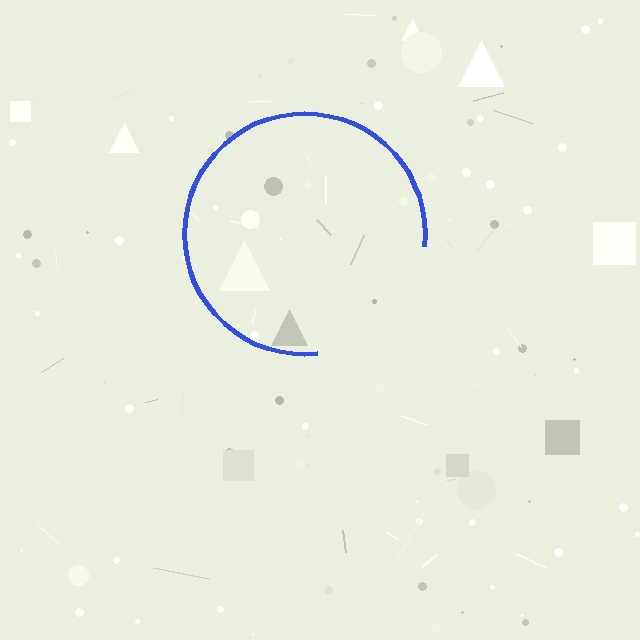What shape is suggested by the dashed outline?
The dashed outline suggests a circle.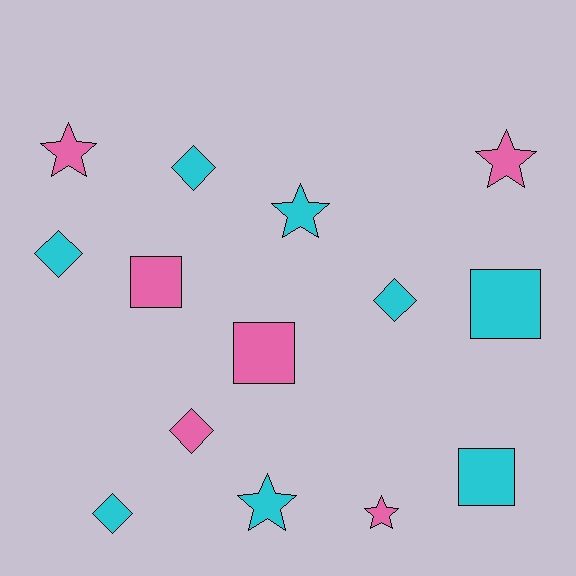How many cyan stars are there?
There are 2 cyan stars.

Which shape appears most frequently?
Diamond, with 5 objects.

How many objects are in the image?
There are 14 objects.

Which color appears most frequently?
Cyan, with 8 objects.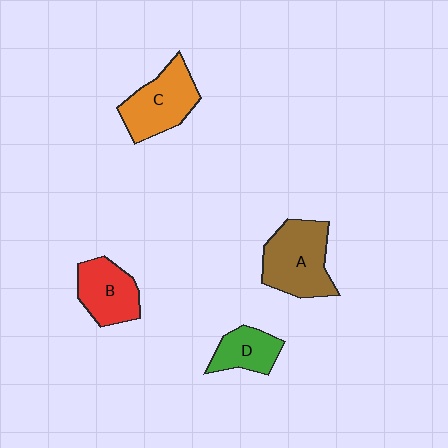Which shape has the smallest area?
Shape D (green).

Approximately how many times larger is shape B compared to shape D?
Approximately 1.3 times.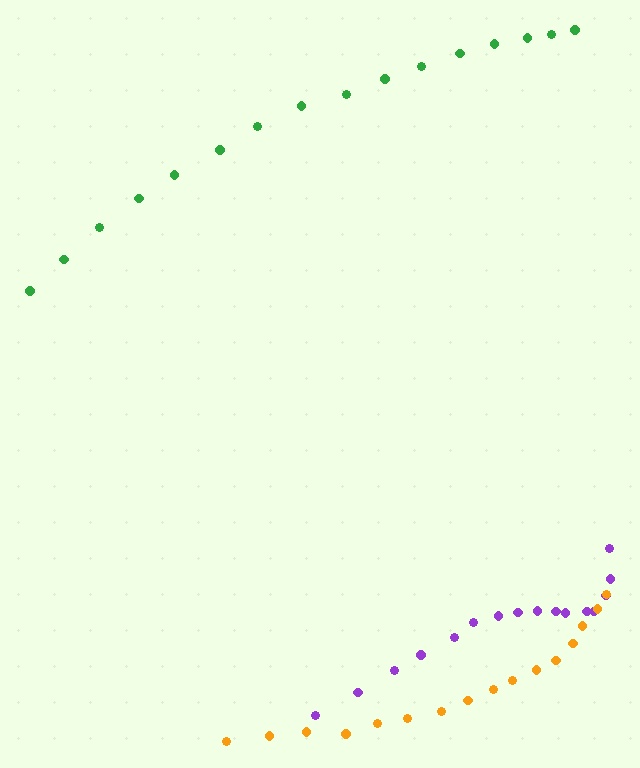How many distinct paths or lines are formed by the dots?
There are 3 distinct paths.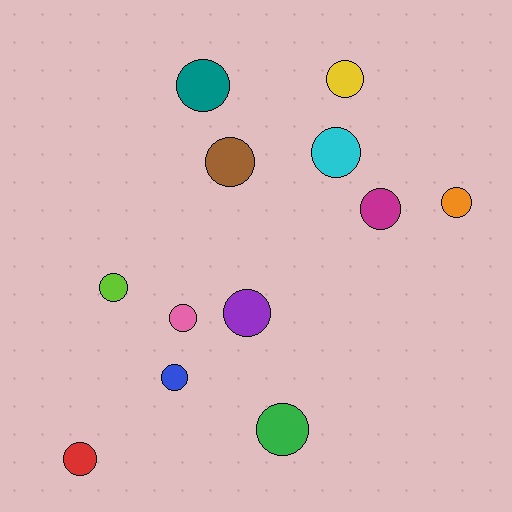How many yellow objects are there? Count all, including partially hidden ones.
There is 1 yellow object.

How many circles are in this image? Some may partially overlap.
There are 12 circles.